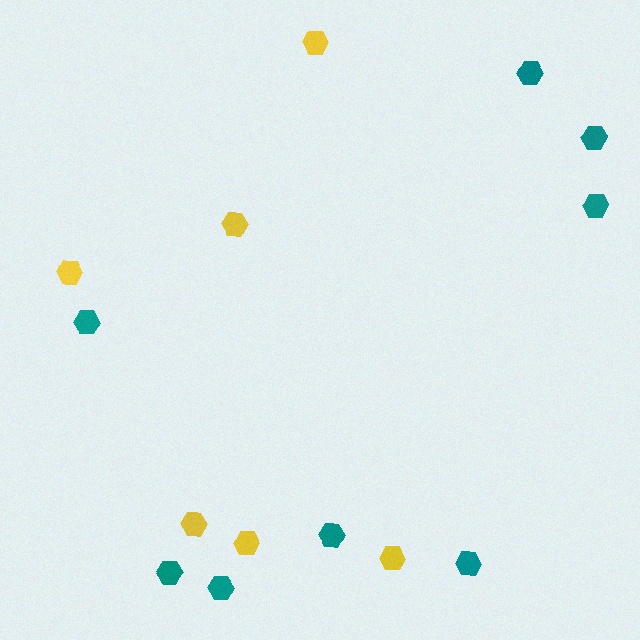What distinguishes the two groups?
There are 2 groups: one group of yellow hexagons (6) and one group of teal hexagons (8).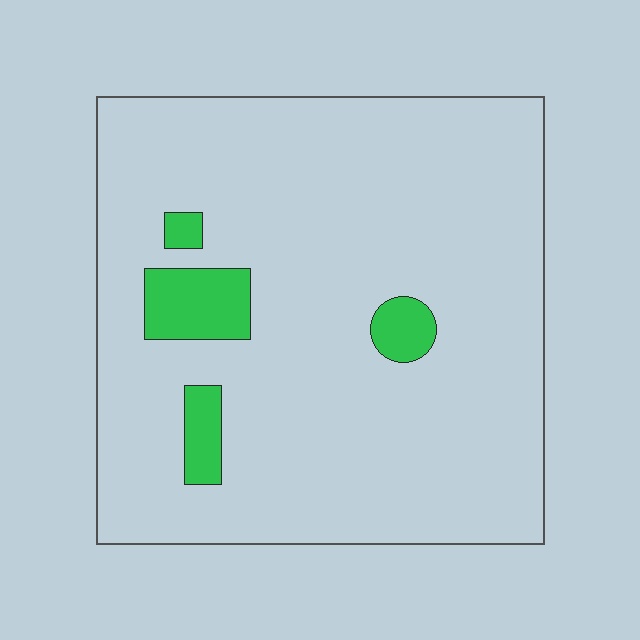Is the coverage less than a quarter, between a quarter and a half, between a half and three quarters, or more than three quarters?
Less than a quarter.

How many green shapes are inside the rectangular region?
4.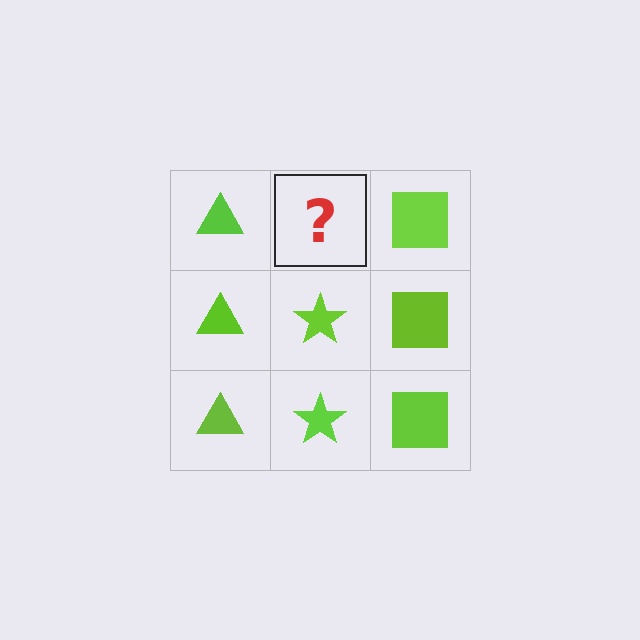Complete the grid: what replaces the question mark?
The question mark should be replaced with a lime star.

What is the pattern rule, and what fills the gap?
The rule is that each column has a consistent shape. The gap should be filled with a lime star.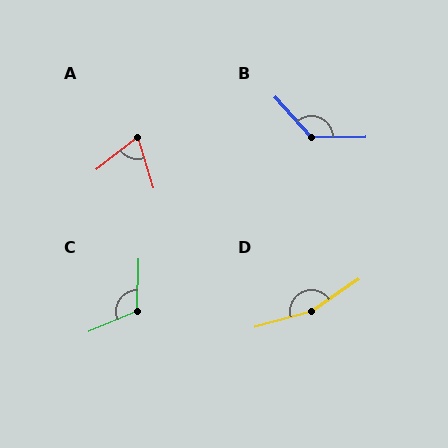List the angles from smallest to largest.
A (69°), C (115°), B (132°), D (161°).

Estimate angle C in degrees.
Approximately 115 degrees.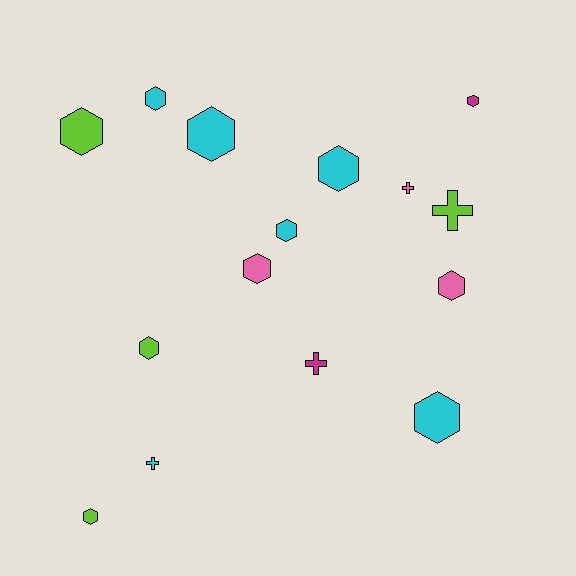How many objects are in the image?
There are 15 objects.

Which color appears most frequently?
Cyan, with 6 objects.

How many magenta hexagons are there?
There is 1 magenta hexagon.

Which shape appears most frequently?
Hexagon, with 11 objects.